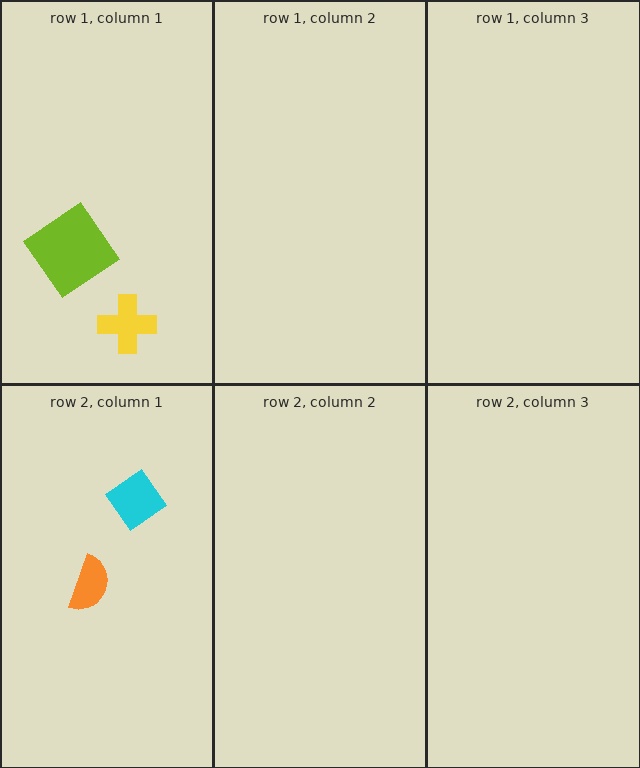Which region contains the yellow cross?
The row 1, column 1 region.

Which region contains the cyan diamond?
The row 2, column 1 region.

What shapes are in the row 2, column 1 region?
The cyan diamond, the orange semicircle.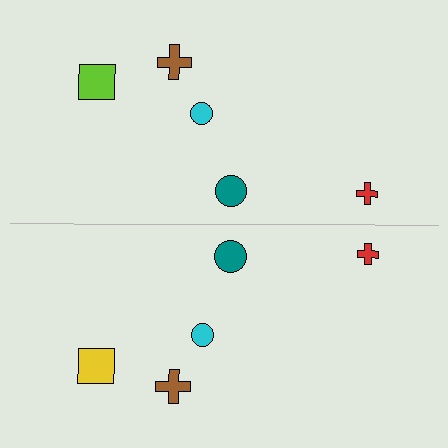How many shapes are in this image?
There are 10 shapes in this image.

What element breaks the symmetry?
The yellow square on the bottom side breaks the symmetry — its mirror counterpart is lime.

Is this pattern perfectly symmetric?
No, the pattern is not perfectly symmetric. The yellow square on the bottom side breaks the symmetry — its mirror counterpart is lime.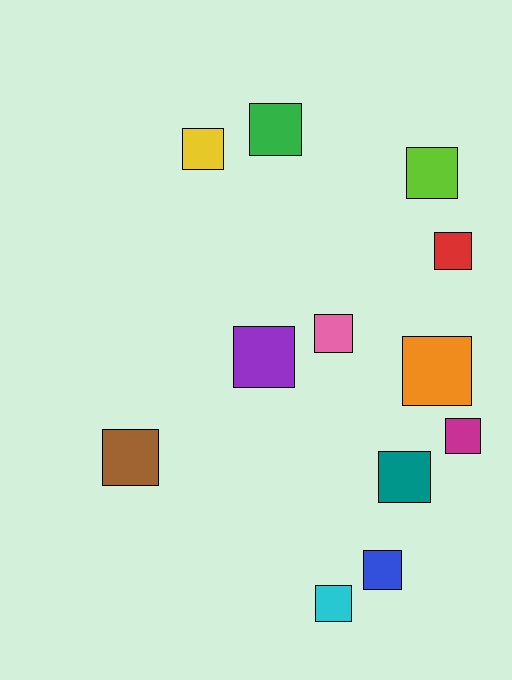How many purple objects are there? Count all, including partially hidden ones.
There is 1 purple object.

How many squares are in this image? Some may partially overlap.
There are 12 squares.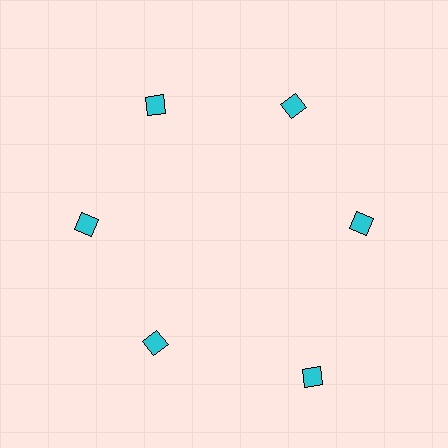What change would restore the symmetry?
The symmetry would be restored by moving it inward, back onto the ring so that all 6 diamonds sit at equal angles and equal distance from the center.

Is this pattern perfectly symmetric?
No. The 6 cyan diamonds are arranged in a ring, but one element near the 5 o'clock position is pushed outward from the center, breaking the 6-fold rotational symmetry.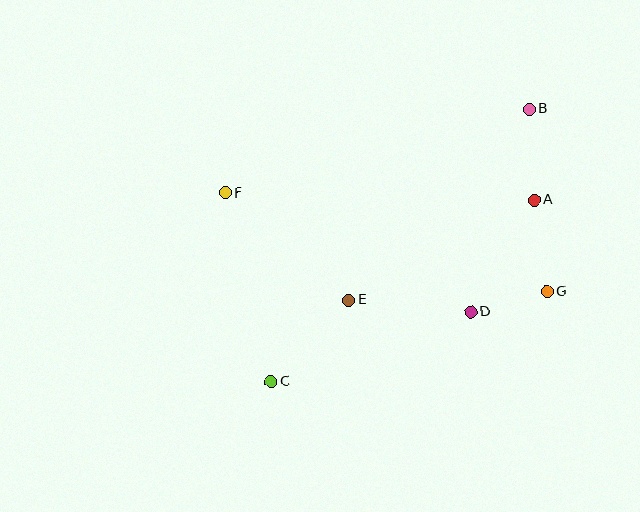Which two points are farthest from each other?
Points B and C are farthest from each other.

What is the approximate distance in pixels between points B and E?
The distance between B and E is approximately 263 pixels.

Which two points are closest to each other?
Points D and G are closest to each other.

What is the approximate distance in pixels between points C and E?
The distance between C and E is approximately 113 pixels.